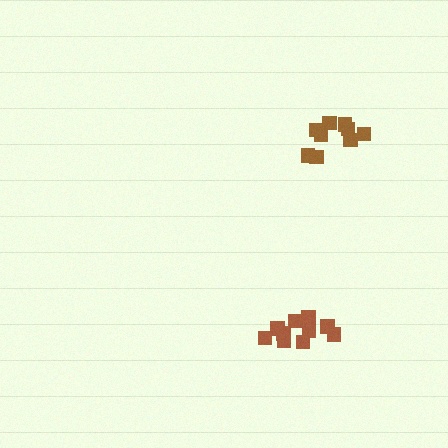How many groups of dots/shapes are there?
There are 2 groups.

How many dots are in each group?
Group 1: 9 dots, Group 2: 10 dots (19 total).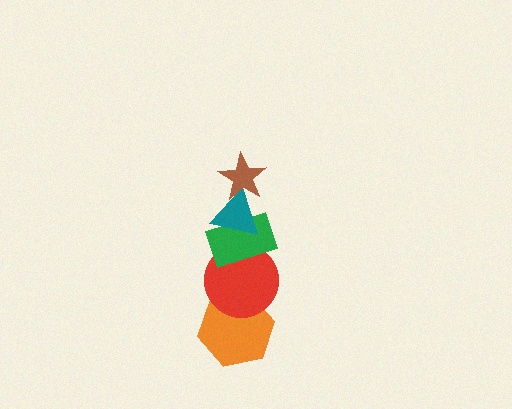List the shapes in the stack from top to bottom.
From top to bottom: the brown star, the teal triangle, the green rectangle, the red circle, the orange hexagon.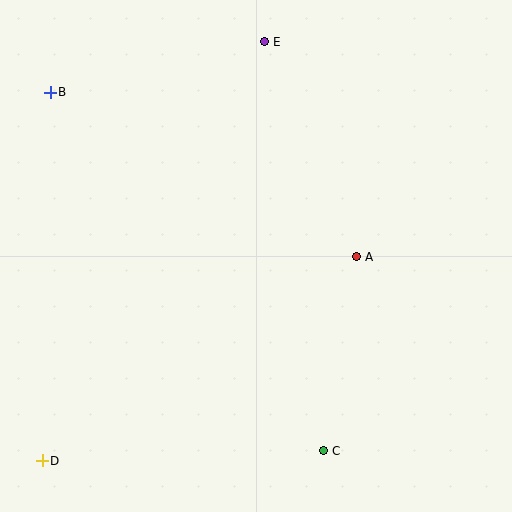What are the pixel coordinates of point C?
Point C is at (324, 451).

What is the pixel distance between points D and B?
The distance between D and B is 369 pixels.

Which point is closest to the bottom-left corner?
Point D is closest to the bottom-left corner.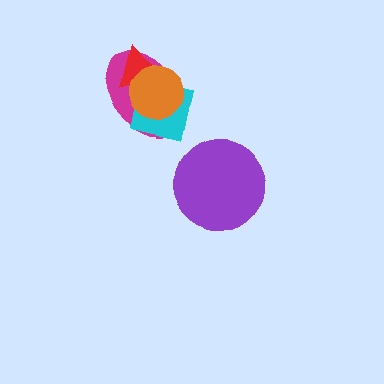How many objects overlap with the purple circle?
0 objects overlap with the purple circle.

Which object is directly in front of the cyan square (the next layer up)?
The red triangle is directly in front of the cyan square.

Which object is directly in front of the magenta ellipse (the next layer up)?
The cyan square is directly in front of the magenta ellipse.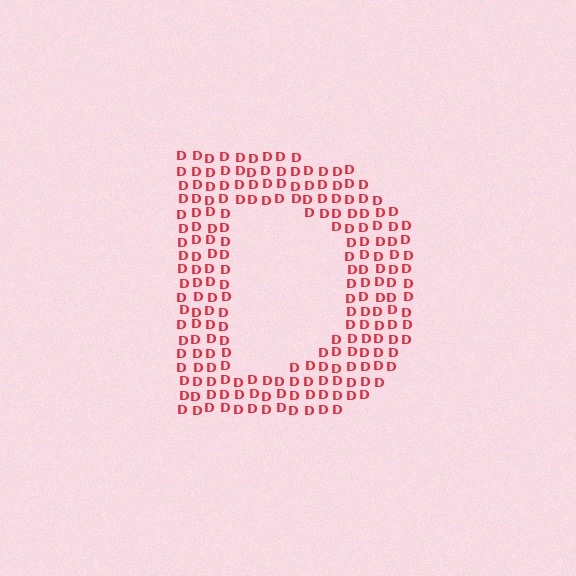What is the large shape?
The large shape is the letter D.